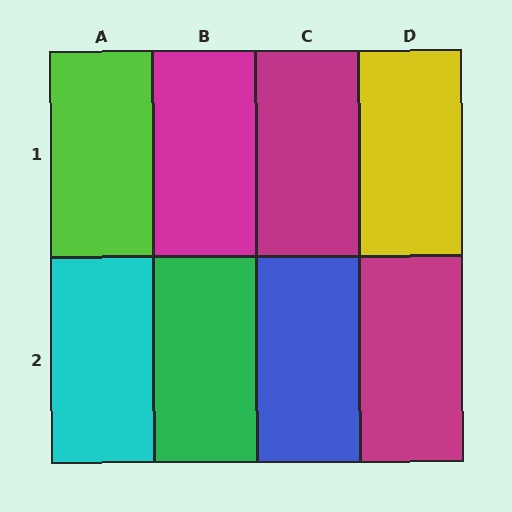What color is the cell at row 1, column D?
Yellow.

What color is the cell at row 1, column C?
Magenta.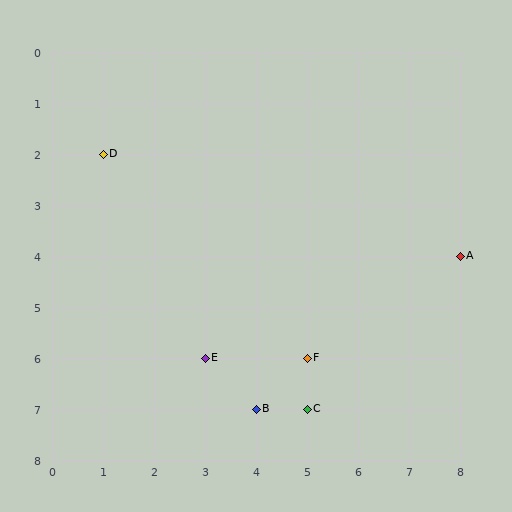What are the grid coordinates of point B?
Point B is at grid coordinates (4, 7).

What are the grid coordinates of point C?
Point C is at grid coordinates (5, 7).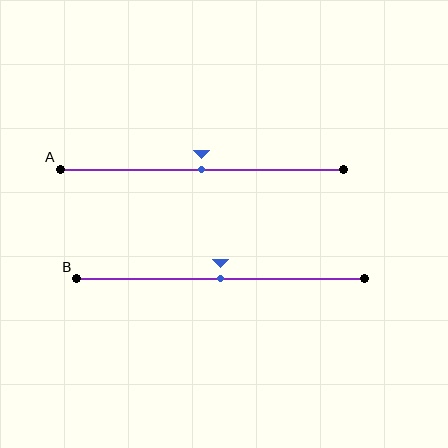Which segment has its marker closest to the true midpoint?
Segment A has its marker closest to the true midpoint.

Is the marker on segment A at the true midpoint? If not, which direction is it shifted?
Yes, the marker on segment A is at the true midpoint.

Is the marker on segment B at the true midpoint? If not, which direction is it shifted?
Yes, the marker on segment B is at the true midpoint.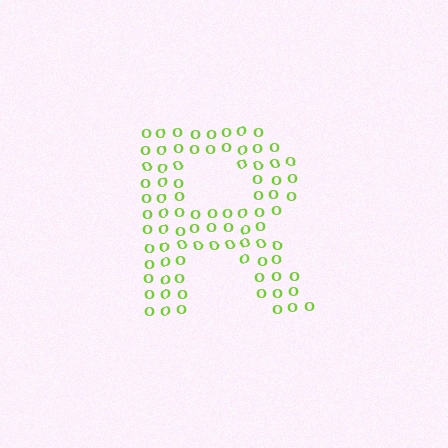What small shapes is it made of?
It is made of small letter O's.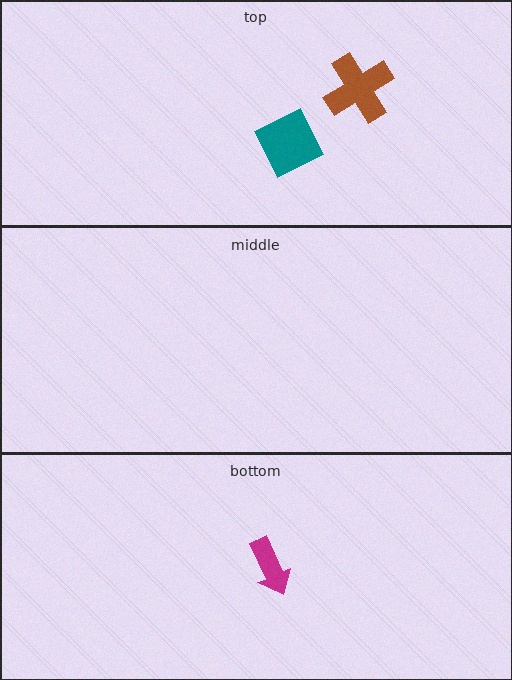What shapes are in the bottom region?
The magenta arrow.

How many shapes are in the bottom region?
1.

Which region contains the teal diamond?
The top region.